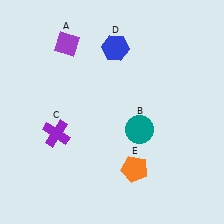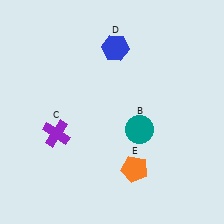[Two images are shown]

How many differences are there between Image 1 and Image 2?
There is 1 difference between the two images.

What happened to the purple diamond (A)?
The purple diamond (A) was removed in Image 2. It was in the top-left area of Image 1.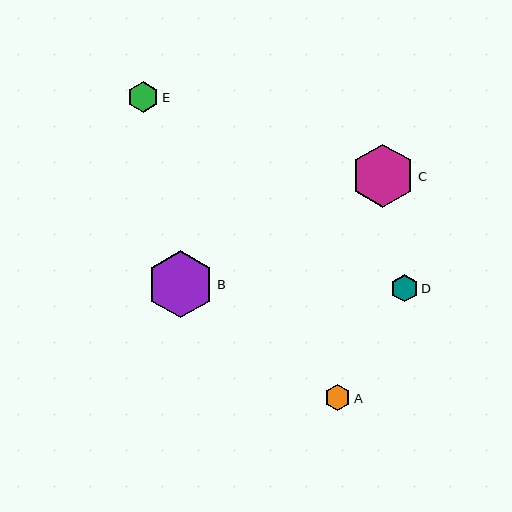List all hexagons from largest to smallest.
From largest to smallest: B, C, E, D, A.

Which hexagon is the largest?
Hexagon B is the largest with a size of approximately 67 pixels.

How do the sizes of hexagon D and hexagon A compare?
Hexagon D and hexagon A are approximately the same size.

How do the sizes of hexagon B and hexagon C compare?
Hexagon B and hexagon C are approximately the same size.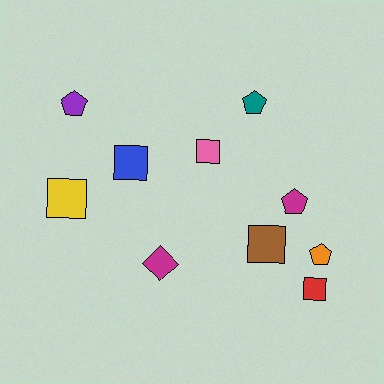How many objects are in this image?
There are 10 objects.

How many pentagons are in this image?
There are 4 pentagons.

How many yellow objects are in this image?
There is 1 yellow object.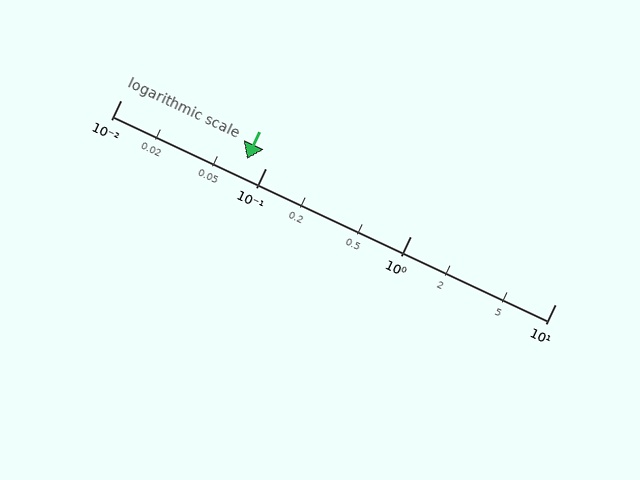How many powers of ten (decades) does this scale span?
The scale spans 3 decades, from 0.01 to 10.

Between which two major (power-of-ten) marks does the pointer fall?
The pointer is between 0.01 and 0.1.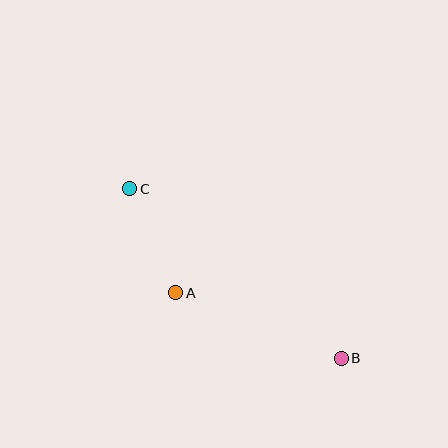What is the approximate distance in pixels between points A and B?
The distance between A and B is approximately 178 pixels.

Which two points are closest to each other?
Points A and C are closest to each other.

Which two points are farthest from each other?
Points B and C are farthest from each other.